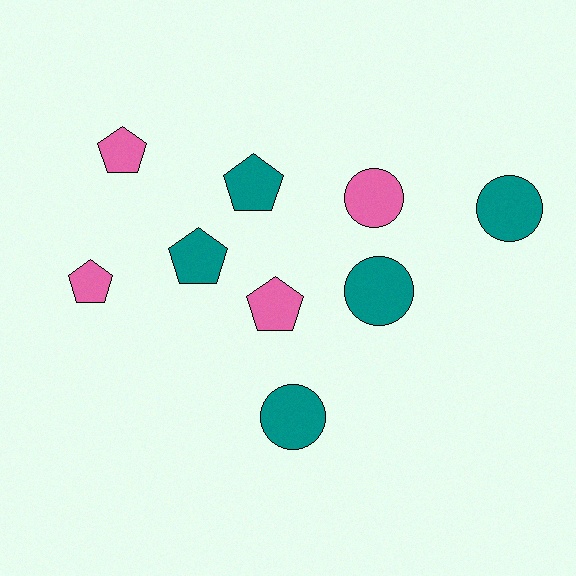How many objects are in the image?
There are 9 objects.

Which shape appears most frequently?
Pentagon, with 5 objects.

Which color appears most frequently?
Teal, with 5 objects.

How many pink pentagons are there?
There are 3 pink pentagons.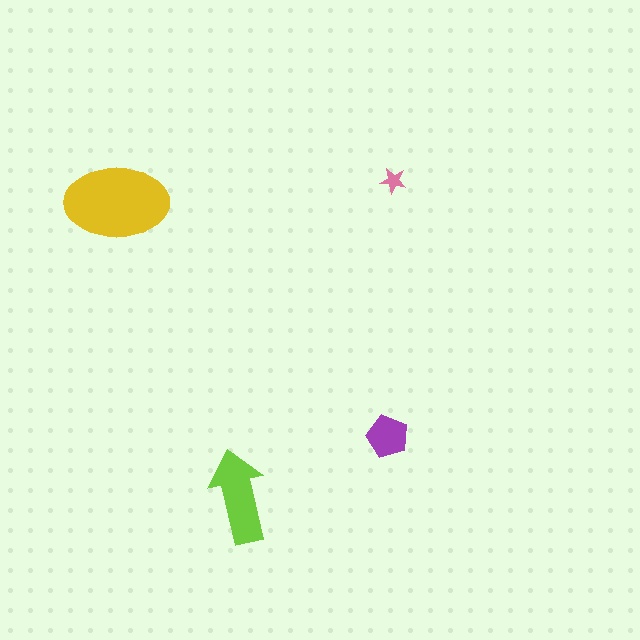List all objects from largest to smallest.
The yellow ellipse, the lime arrow, the purple pentagon, the pink star.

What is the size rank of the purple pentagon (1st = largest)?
3rd.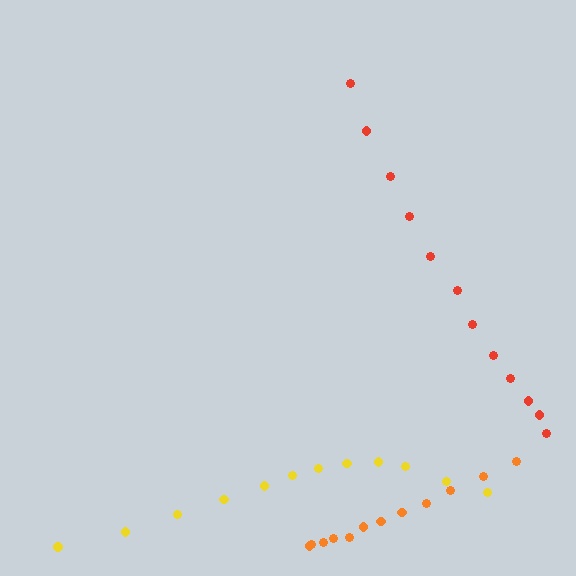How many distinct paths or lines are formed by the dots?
There are 3 distinct paths.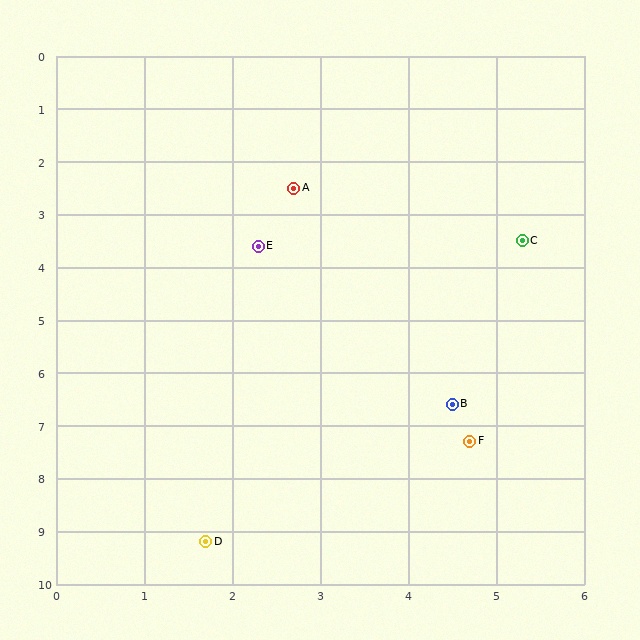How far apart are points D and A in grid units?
Points D and A are about 6.8 grid units apart.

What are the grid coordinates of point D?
Point D is at approximately (1.7, 9.2).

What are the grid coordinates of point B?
Point B is at approximately (4.5, 6.6).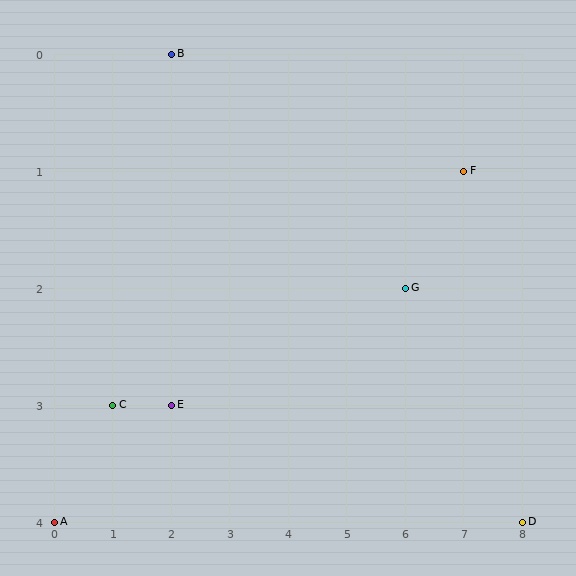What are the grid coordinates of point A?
Point A is at grid coordinates (0, 4).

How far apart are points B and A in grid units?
Points B and A are 2 columns and 4 rows apart (about 4.5 grid units diagonally).